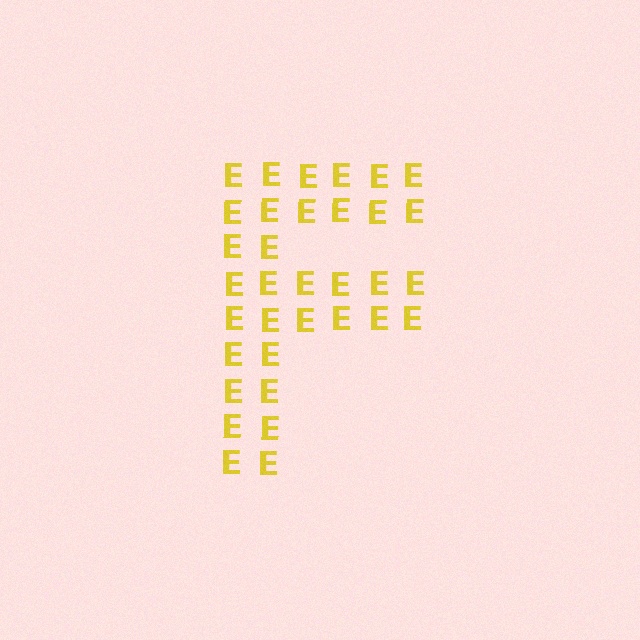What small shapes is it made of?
It is made of small letter E's.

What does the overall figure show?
The overall figure shows the letter F.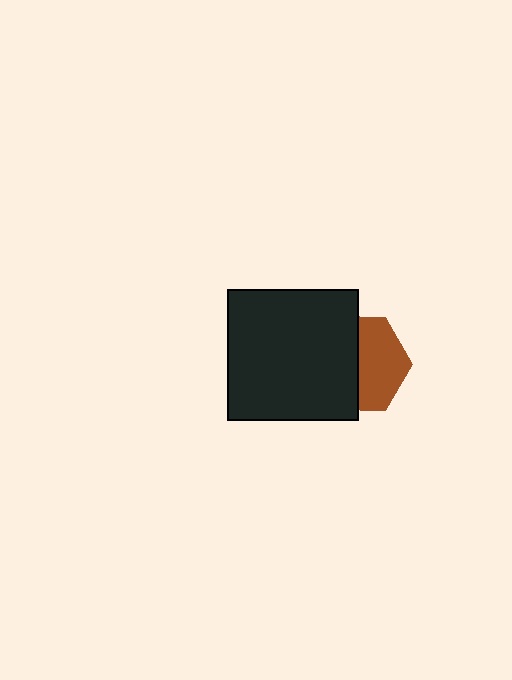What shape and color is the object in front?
The object in front is a black rectangle.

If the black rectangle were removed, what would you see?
You would see the complete brown hexagon.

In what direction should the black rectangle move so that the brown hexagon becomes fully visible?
The black rectangle should move left. That is the shortest direction to clear the overlap and leave the brown hexagon fully visible.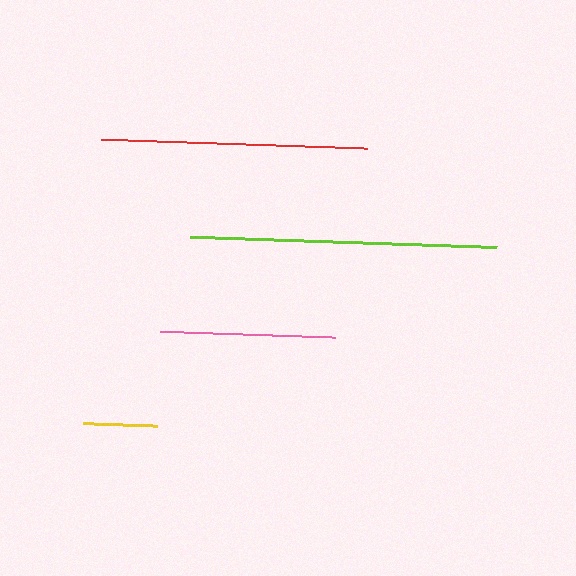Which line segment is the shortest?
The yellow line is the shortest at approximately 74 pixels.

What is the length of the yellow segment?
The yellow segment is approximately 74 pixels long.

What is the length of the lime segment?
The lime segment is approximately 307 pixels long.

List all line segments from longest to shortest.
From longest to shortest: lime, red, pink, yellow.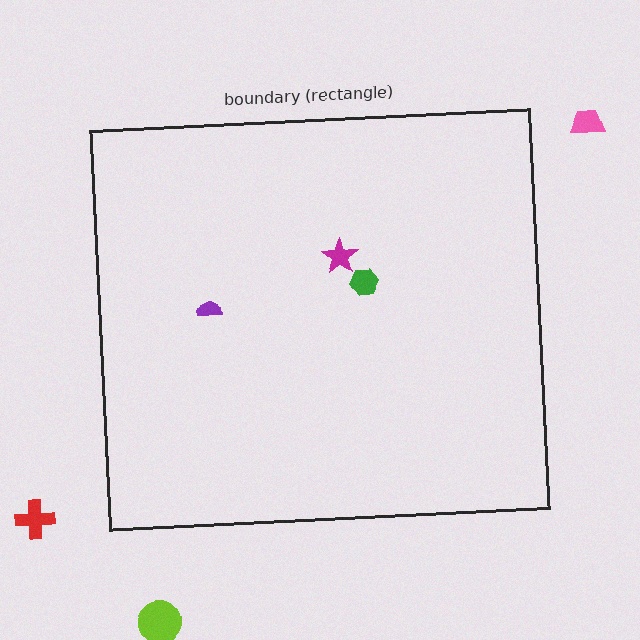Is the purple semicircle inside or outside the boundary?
Inside.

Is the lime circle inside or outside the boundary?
Outside.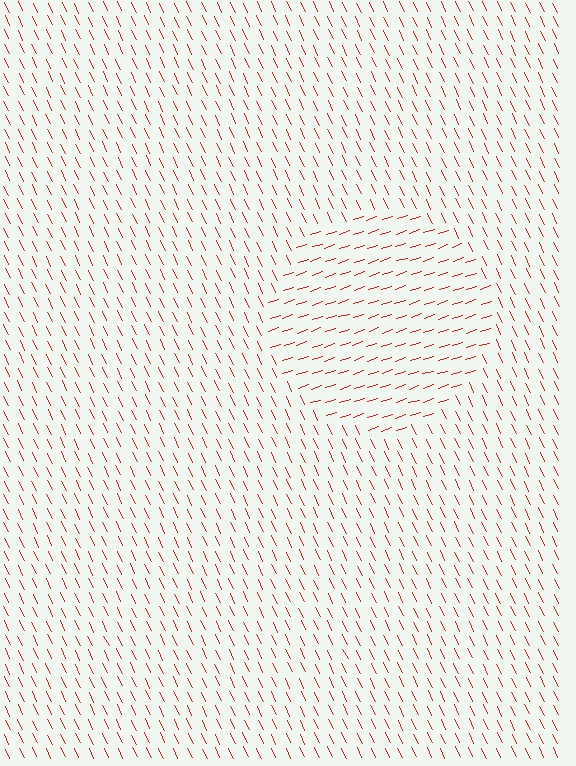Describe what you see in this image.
The image is filled with small red line segments. A circle region in the image has lines oriented differently from the surrounding lines, creating a visible texture boundary.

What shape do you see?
I see a circle.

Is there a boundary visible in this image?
Yes, there is a texture boundary formed by a change in line orientation.